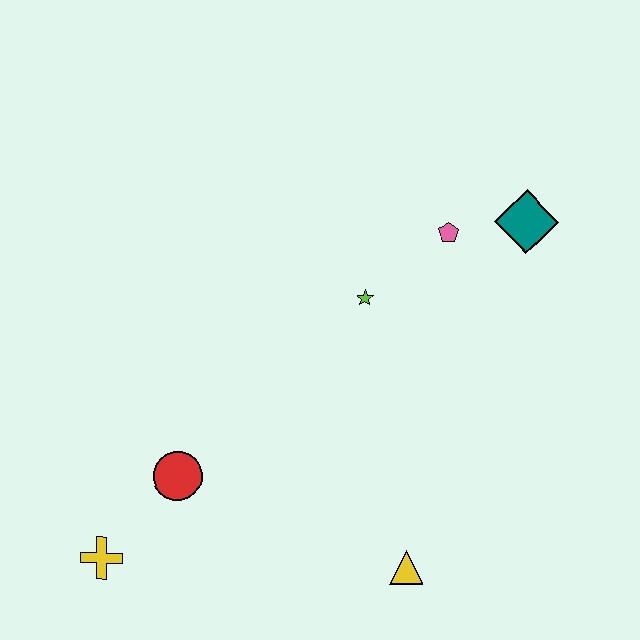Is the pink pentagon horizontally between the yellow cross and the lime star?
No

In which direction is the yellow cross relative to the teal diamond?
The yellow cross is to the left of the teal diamond.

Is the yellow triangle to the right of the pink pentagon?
No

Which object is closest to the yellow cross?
The red circle is closest to the yellow cross.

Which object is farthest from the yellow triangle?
The teal diamond is farthest from the yellow triangle.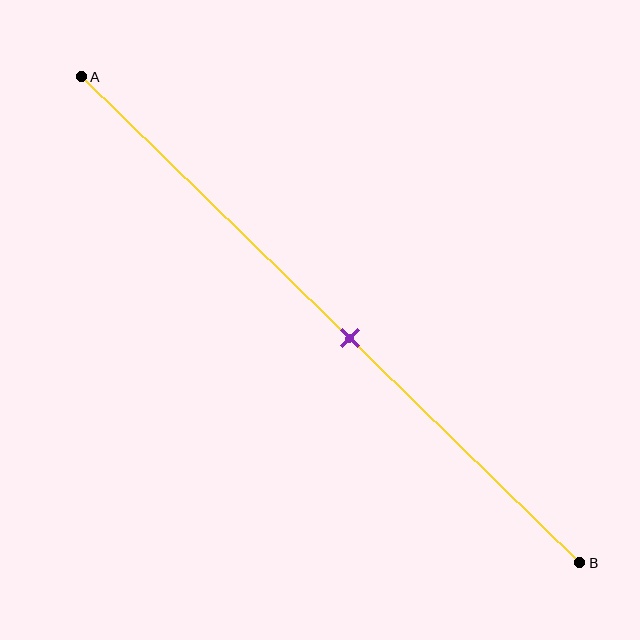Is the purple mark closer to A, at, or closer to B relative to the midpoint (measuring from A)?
The purple mark is closer to point B than the midpoint of segment AB.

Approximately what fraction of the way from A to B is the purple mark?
The purple mark is approximately 55% of the way from A to B.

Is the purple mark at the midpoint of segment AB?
No, the mark is at about 55% from A, not at the 50% midpoint.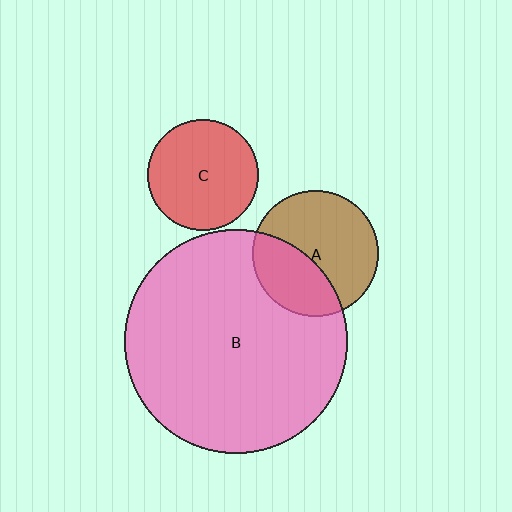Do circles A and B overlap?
Yes.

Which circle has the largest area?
Circle B (pink).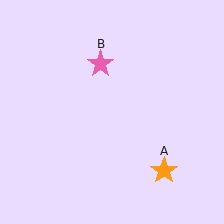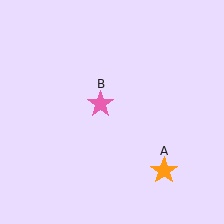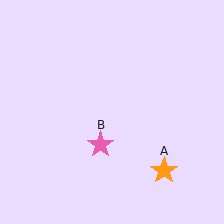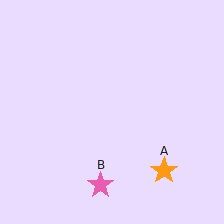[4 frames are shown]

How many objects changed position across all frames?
1 object changed position: pink star (object B).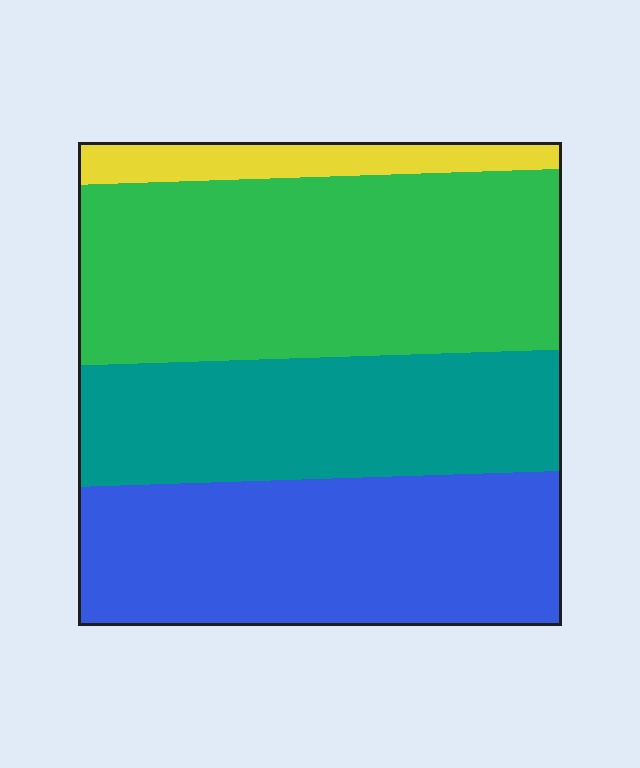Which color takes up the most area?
Green, at roughly 35%.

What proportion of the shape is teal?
Teal takes up between a sixth and a third of the shape.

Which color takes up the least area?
Yellow, at roughly 5%.